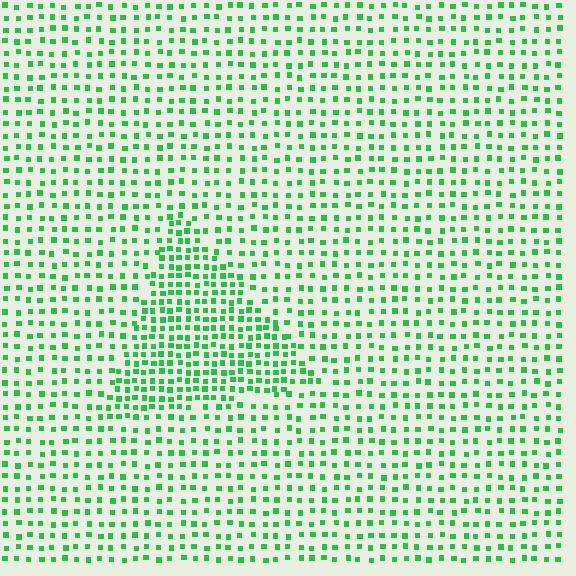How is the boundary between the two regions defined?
The boundary is defined by a change in element density (approximately 1.8x ratio). All elements are the same color, size, and shape.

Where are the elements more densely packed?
The elements are more densely packed inside the triangle boundary.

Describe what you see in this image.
The image contains small green elements arranged at two different densities. A triangle-shaped region is visible where the elements are more densely packed than the surrounding area.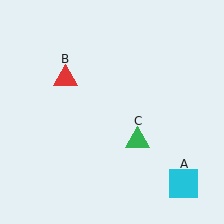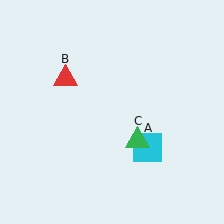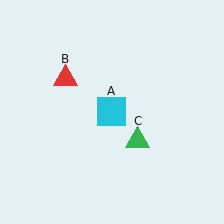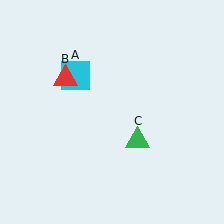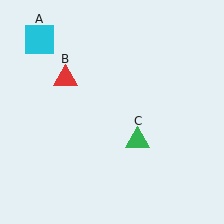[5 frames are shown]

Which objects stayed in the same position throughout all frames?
Red triangle (object B) and green triangle (object C) remained stationary.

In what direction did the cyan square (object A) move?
The cyan square (object A) moved up and to the left.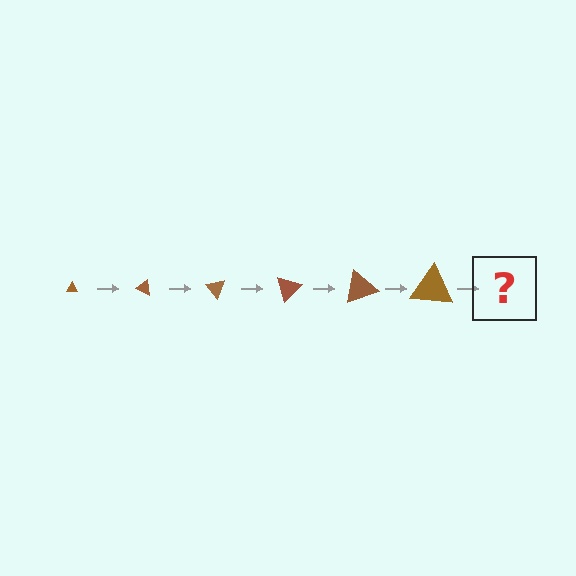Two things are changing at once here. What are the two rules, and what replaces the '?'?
The two rules are that the triangle grows larger each step and it rotates 25 degrees each step. The '?' should be a triangle, larger than the previous one and rotated 150 degrees from the start.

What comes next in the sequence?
The next element should be a triangle, larger than the previous one and rotated 150 degrees from the start.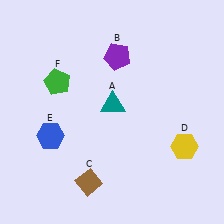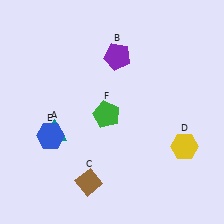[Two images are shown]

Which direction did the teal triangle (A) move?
The teal triangle (A) moved left.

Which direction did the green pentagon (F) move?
The green pentagon (F) moved right.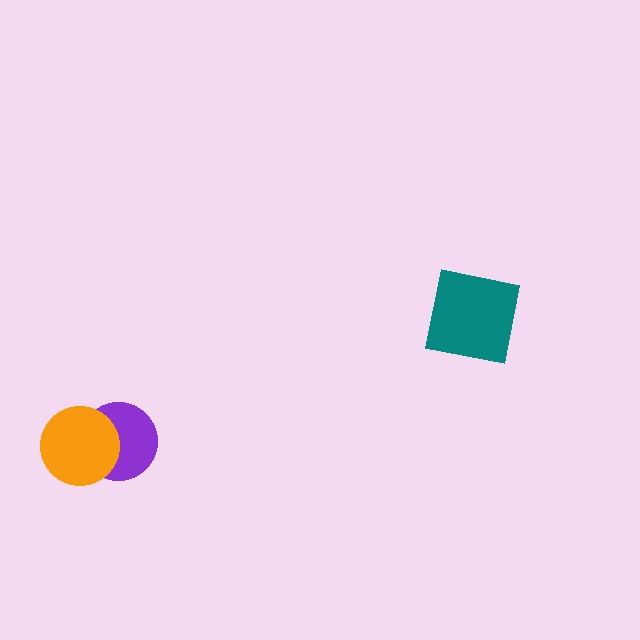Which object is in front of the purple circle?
The orange circle is in front of the purple circle.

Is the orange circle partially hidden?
No, no other shape covers it.